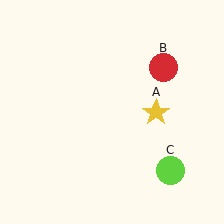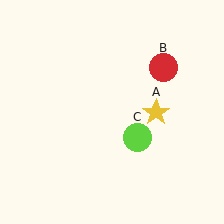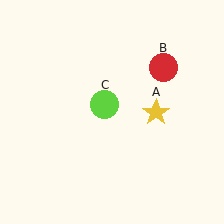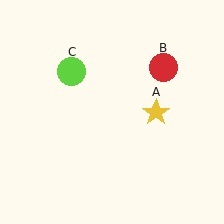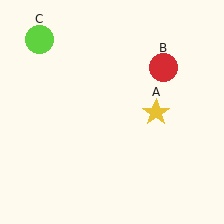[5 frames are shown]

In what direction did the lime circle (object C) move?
The lime circle (object C) moved up and to the left.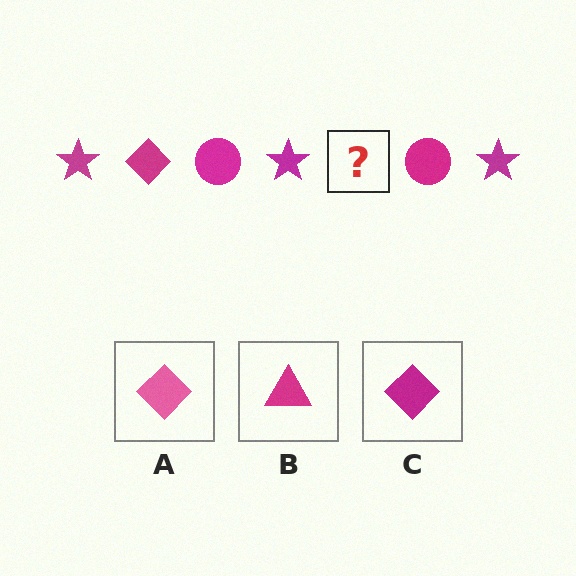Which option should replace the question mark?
Option C.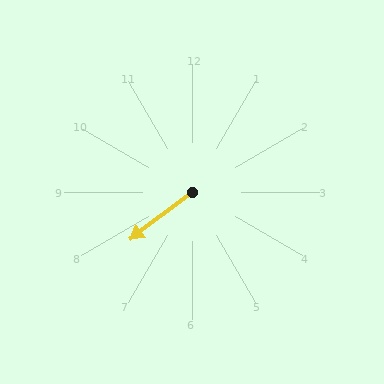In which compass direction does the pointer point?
Southwest.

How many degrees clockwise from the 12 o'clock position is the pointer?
Approximately 233 degrees.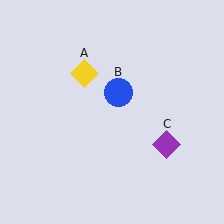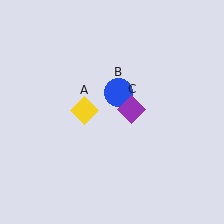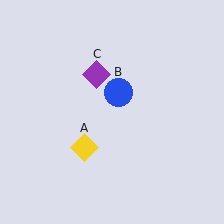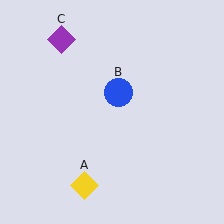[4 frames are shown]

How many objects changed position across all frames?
2 objects changed position: yellow diamond (object A), purple diamond (object C).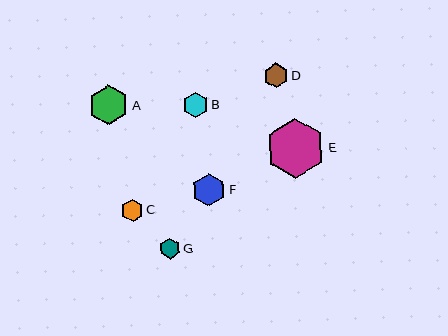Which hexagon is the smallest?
Hexagon G is the smallest with a size of approximately 21 pixels.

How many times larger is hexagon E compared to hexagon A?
Hexagon E is approximately 1.5 times the size of hexagon A.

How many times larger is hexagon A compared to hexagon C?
Hexagon A is approximately 1.8 times the size of hexagon C.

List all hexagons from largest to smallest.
From largest to smallest: E, A, F, B, D, C, G.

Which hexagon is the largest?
Hexagon E is the largest with a size of approximately 60 pixels.